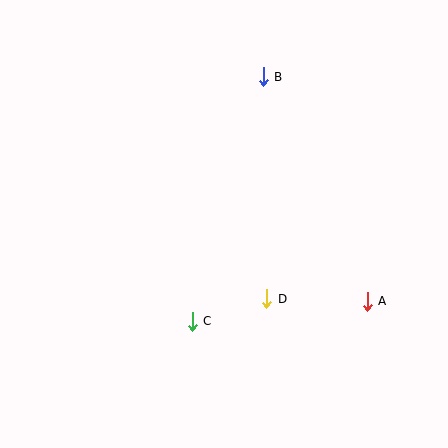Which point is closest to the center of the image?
Point D at (267, 299) is closest to the center.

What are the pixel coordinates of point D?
Point D is at (267, 299).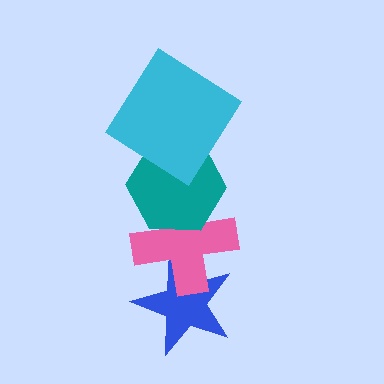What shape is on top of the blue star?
The pink cross is on top of the blue star.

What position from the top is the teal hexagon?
The teal hexagon is 2nd from the top.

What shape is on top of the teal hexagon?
The cyan diamond is on top of the teal hexagon.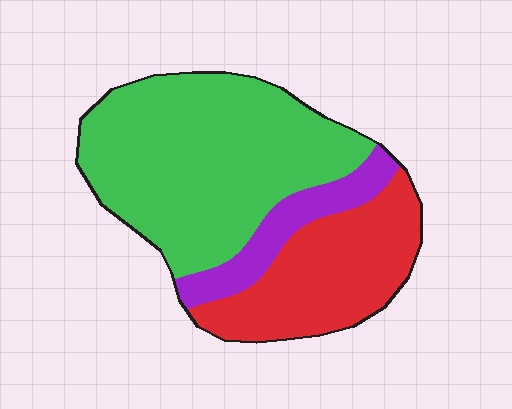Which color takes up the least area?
Purple, at roughly 15%.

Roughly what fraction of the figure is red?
Red takes up between a quarter and a half of the figure.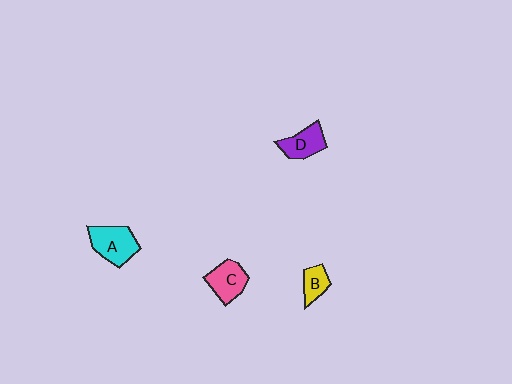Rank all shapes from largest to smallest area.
From largest to smallest: A (cyan), C (pink), D (purple), B (yellow).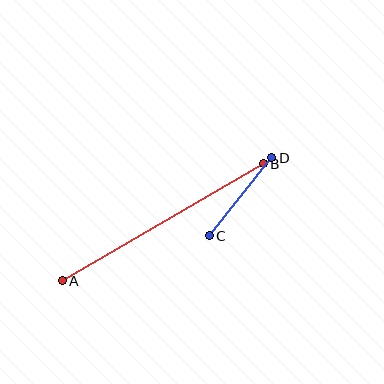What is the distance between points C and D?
The distance is approximately 100 pixels.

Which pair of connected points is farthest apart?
Points A and B are farthest apart.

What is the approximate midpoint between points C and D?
The midpoint is at approximately (240, 197) pixels.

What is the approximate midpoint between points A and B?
The midpoint is at approximately (163, 222) pixels.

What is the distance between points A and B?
The distance is approximately 232 pixels.